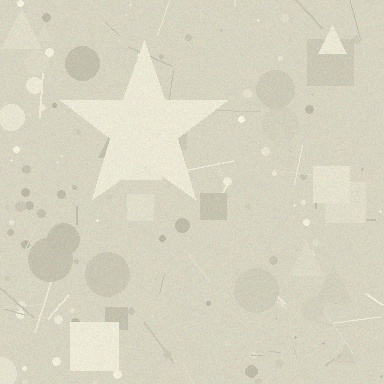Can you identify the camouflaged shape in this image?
The camouflaged shape is a star.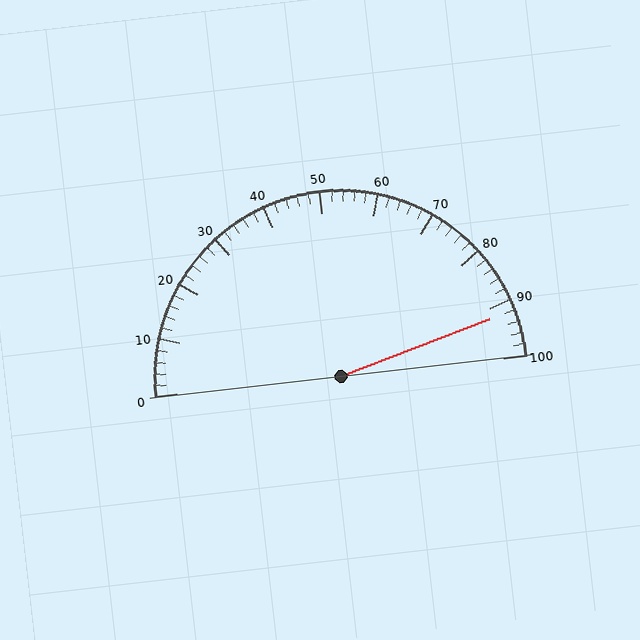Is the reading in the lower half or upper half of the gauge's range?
The reading is in the upper half of the range (0 to 100).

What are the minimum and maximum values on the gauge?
The gauge ranges from 0 to 100.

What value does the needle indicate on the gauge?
The needle indicates approximately 92.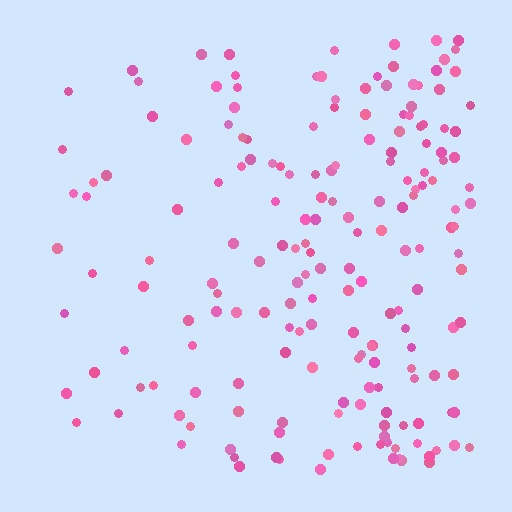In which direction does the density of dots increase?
From left to right, with the right side densest.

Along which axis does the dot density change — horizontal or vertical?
Horizontal.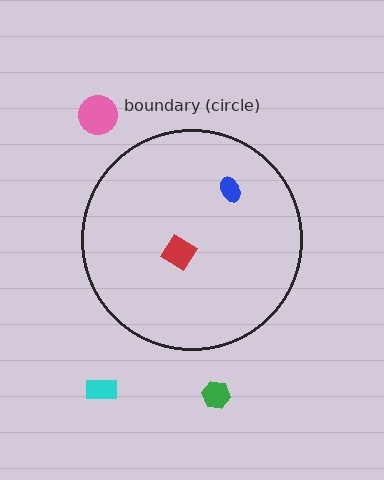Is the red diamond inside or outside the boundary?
Inside.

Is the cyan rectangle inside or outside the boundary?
Outside.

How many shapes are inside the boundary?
2 inside, 3 outside.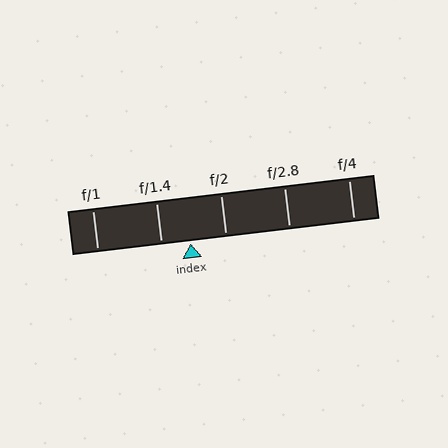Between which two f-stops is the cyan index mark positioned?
The index mark is between f/1.4 and f/2.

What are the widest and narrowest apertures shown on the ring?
The widest aperture shown is f/1 and the narrowest is f/4.